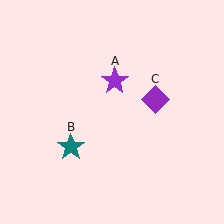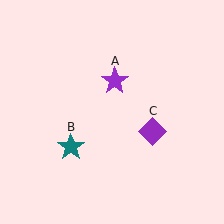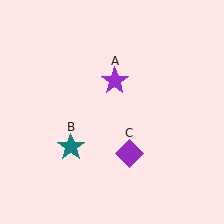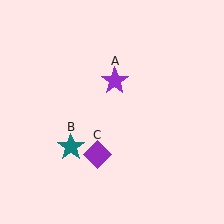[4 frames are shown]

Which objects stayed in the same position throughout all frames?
Purple star (object A) and teal star (object B) remained stationary.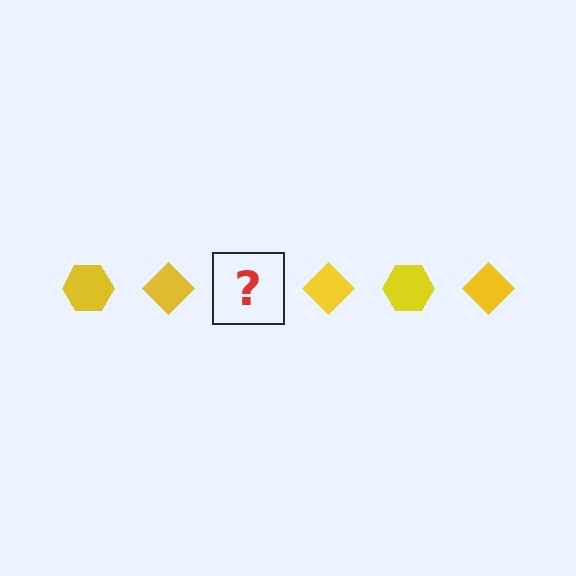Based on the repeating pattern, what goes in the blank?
The blank should be a yellow hexagon.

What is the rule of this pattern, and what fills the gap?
The rule is that the pattern cycles through hexagon, diamond shapes in yellow. The gap should be filled with a yellow hexagon.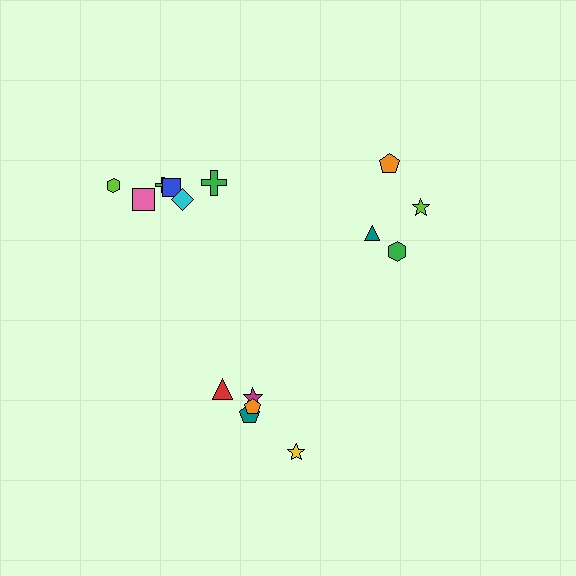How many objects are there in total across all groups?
There are 15 objects.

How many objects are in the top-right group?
There are 4 objects.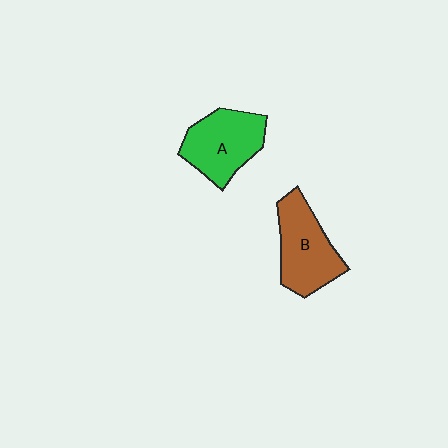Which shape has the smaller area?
Shape A (green).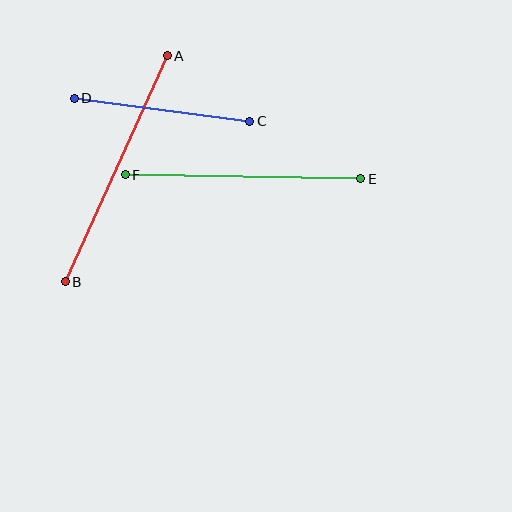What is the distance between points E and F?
The distance is approximately 235 pixels.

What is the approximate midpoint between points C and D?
The midpoint is at approximately (162, 110) pixels.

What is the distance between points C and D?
The distance is approximately 177 pixels.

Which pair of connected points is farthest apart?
Points A and B are farthest apart.